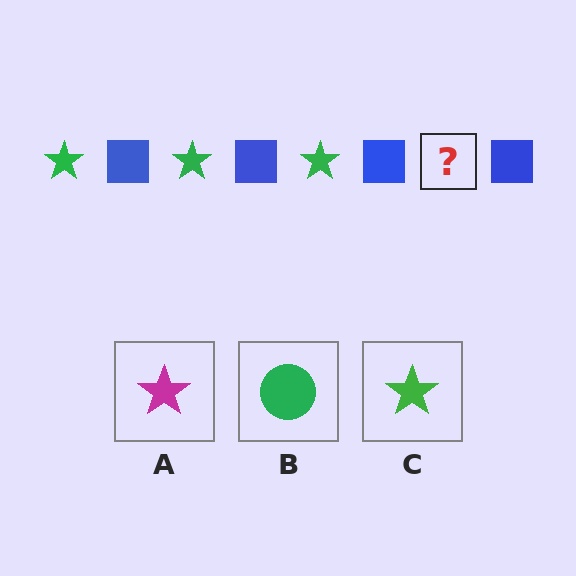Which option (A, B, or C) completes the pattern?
C.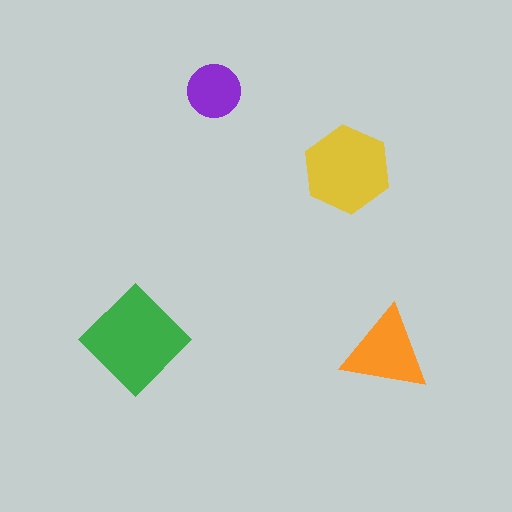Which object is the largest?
The green diamond.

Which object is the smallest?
The purple circle.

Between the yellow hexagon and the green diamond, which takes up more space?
The green diamond.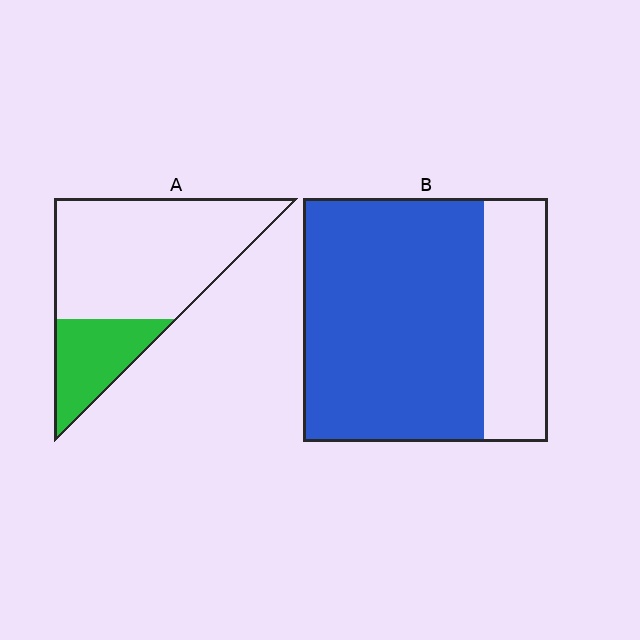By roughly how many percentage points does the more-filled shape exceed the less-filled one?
By roughly 50 percentage points (B over A).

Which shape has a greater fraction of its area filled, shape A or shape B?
Shape B.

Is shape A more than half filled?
No.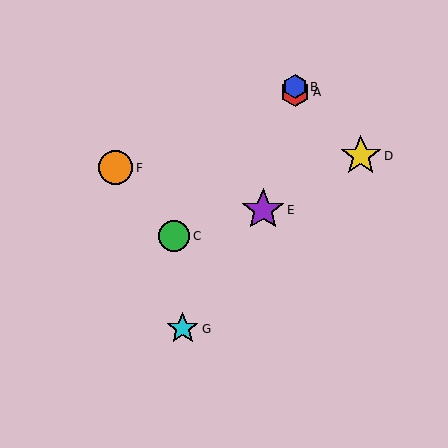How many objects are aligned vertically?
2 objects (A, B) are aligned vertically.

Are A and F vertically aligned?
No, A is at x≈295 and F is at x≈116.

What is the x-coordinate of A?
Object A is at x≈295.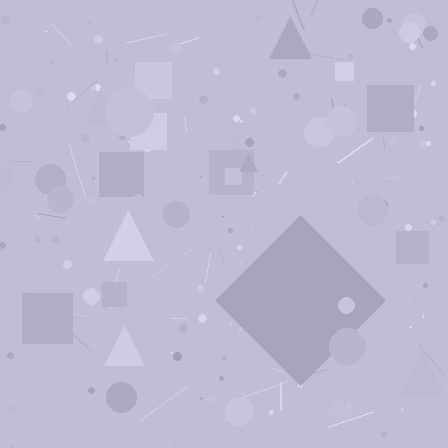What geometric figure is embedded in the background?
A diamond is embedded in the background.